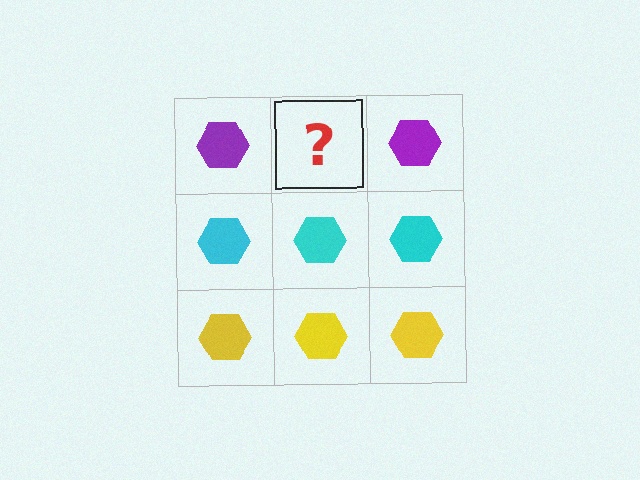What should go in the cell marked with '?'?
The missing cell should contain a purple hexagon.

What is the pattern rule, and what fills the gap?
The rule is that each row has a consistent color. The gap should be filled with a purple hexagon.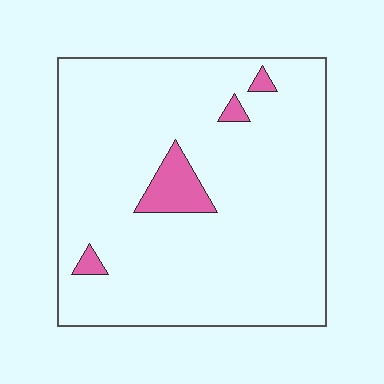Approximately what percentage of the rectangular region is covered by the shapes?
Approximately 5%.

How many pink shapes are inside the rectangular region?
4.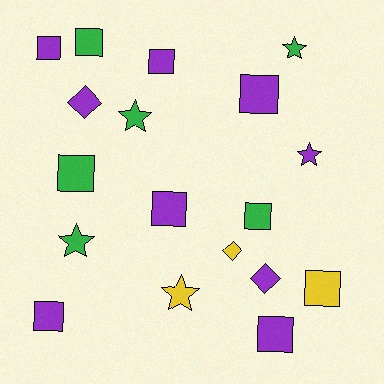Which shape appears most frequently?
Square, with 10 objects.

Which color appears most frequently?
Purple, with 9 objects.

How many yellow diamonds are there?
There is 1 yellow diamond.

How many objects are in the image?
There are 18 objects.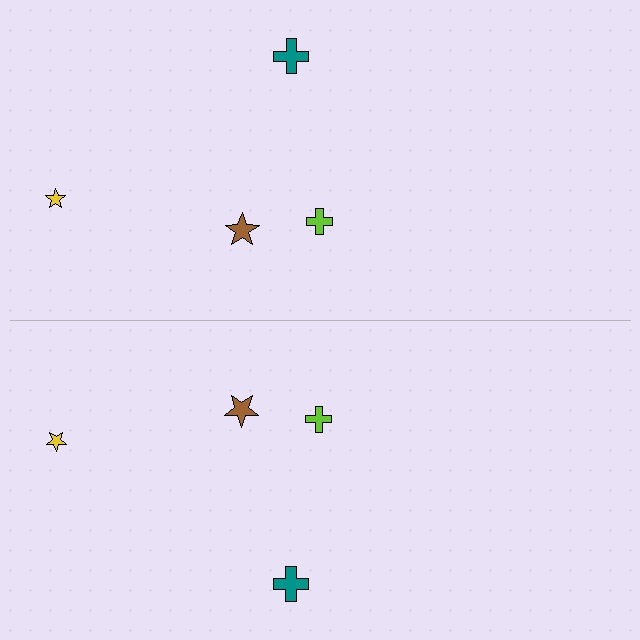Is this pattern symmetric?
Yes, this pattern has bilateral (reflection) symmetry.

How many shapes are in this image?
There are 8 shapes in this image.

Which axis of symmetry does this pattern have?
The pattern has a horizontal axis of symmetry running through the center of the image.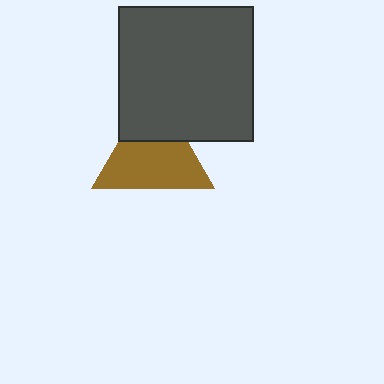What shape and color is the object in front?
The object in front is a dark gray square.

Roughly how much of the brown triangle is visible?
Most of it is visible (roughly 69%).